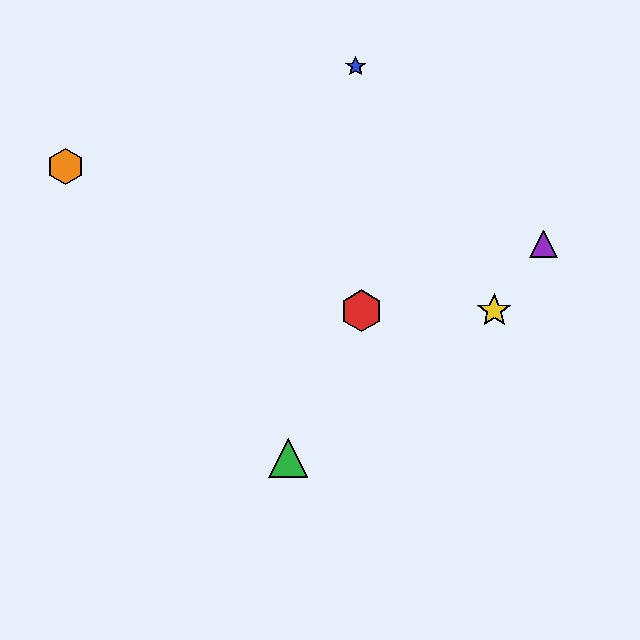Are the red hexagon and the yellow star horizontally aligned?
Yes, both are at y≈311.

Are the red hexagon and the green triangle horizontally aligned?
No, the red hexagon is at y≈311 and the green triangle is at y≈458.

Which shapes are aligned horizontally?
The red hexagon, the yellow star are aligned horizontally.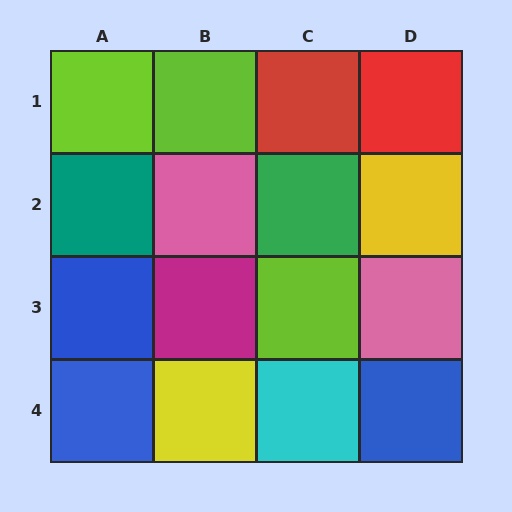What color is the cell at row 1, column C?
Red.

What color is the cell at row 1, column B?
Lime.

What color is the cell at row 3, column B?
Magenta.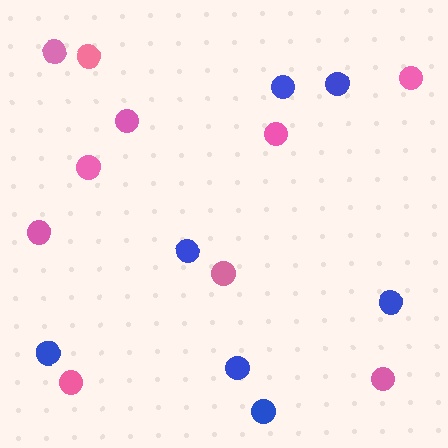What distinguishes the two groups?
There are 2 groups: one group of pink circles (10) and one group of blue circles (7).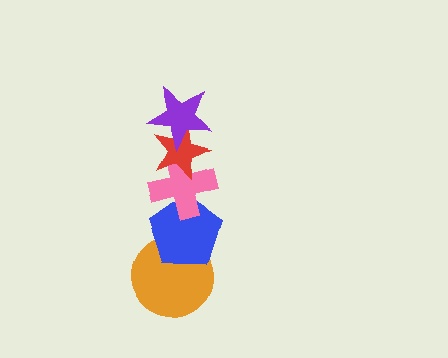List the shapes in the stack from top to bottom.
From top to bottom: the purple star, the red star, the pink cross, the blue pentagon, the orange circle.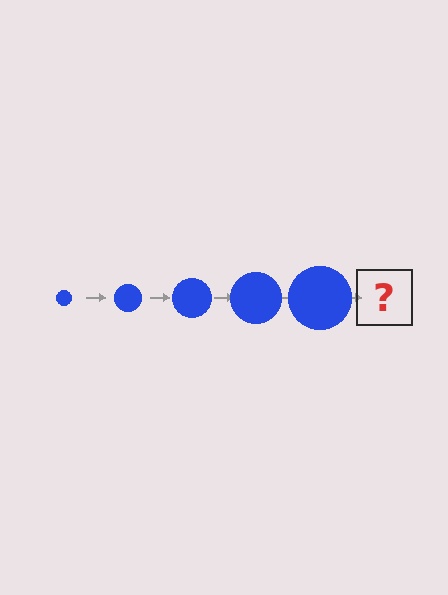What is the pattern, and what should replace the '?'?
The pattern is that the circle gets progressively larger each step. The '?' should be a blue circle, larger than the previous one.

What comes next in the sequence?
The next element should be a blue circle, larger than the previous one.